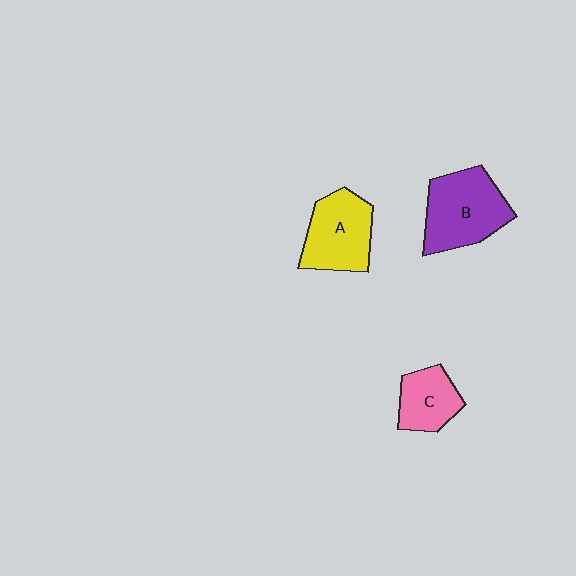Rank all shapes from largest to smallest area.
From largest to smallest: B (purple), A (yellow), C (pink).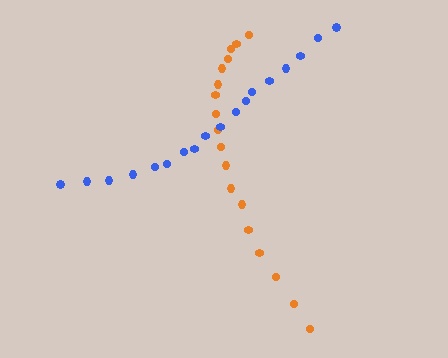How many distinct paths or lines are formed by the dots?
There are 2 distinct paths.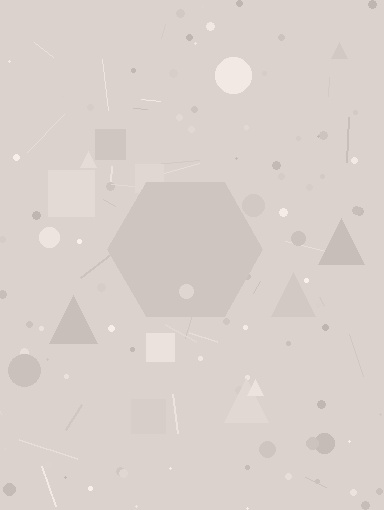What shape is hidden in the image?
A hexagon is hidden in the image.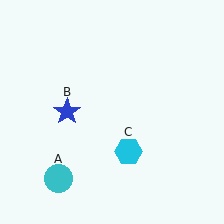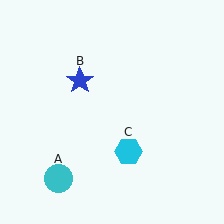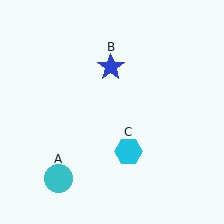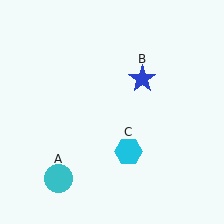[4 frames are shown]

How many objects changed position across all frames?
1 object changed position: blue star (object B).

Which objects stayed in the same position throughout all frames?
Cyan circle (object A) and cyan hexagon (object C) remained stationary.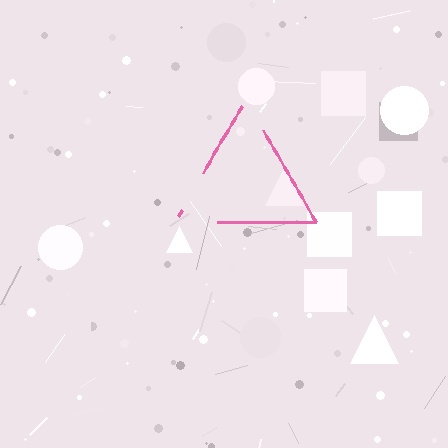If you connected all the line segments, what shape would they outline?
They would outline a triangle.